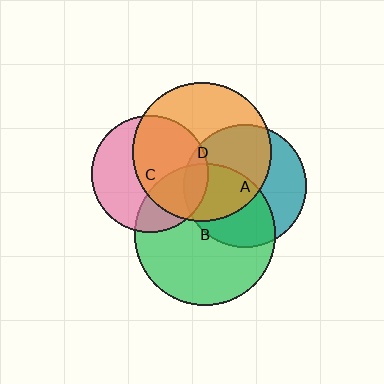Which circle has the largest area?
Circle B (green).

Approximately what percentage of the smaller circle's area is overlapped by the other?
Approximately 30%.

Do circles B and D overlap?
Yes.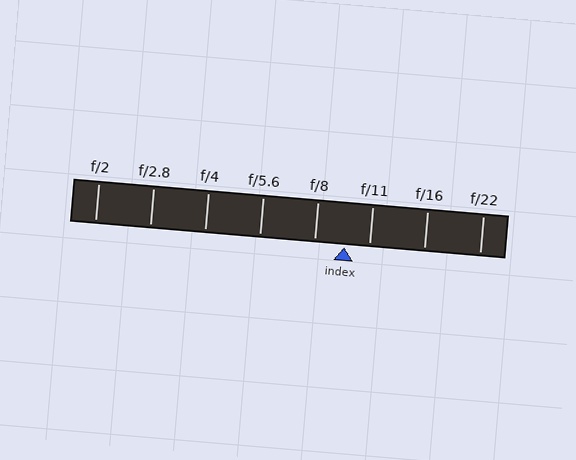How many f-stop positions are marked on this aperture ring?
There are 8 f-stop positions marked.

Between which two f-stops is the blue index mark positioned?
The index mark is between f/8 and f/11.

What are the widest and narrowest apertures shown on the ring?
The widest aperture shown is f/2 and the narrowest is f/22.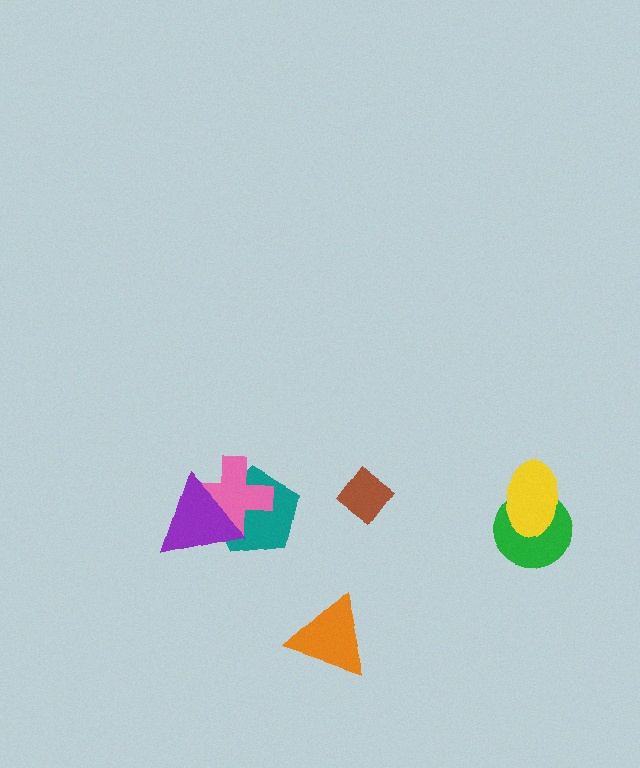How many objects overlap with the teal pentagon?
2 objects overlap with the teal pentagon.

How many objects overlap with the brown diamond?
0 objects overlap with the brown diamond.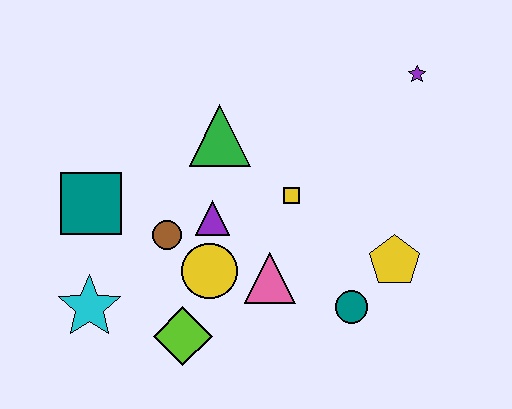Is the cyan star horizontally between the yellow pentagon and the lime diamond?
No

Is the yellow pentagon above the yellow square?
No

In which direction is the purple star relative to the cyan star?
The purple star is to the right of the cyan star.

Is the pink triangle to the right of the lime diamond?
Yes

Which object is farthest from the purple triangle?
The purple star is farthest from the purple triangle.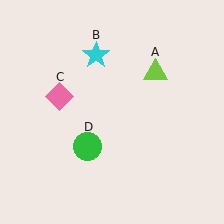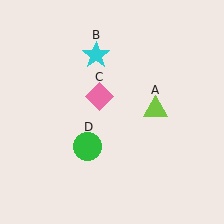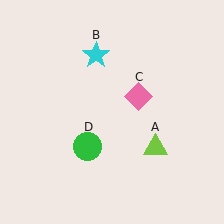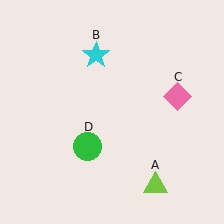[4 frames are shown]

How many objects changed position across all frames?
2 objects changed position: lime triangle (object A), pink diamond (object C).